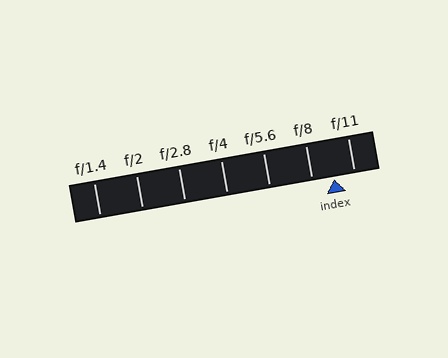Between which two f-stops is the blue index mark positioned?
The index mark is between f/8 and f/11.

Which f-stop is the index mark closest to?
The index mark is closest to f/11.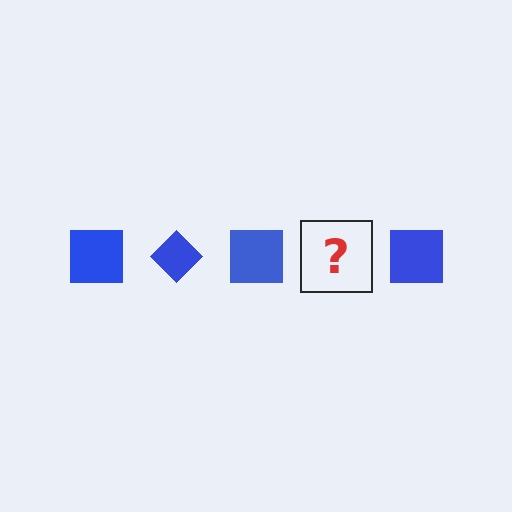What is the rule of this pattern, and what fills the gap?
The rule is that the pattern cycles through square, diamond shapes in blue. The gap should be filled with a blue diamond.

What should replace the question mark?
The question mark should be replaced with a blue diamond.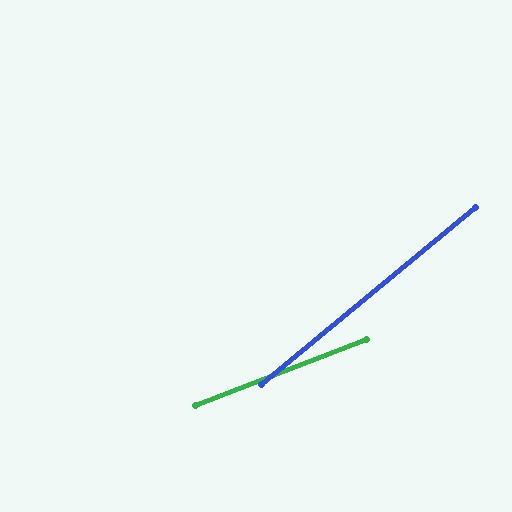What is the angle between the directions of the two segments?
Approximately 18 degrees.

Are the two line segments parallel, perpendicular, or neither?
Neither parallel nor perpendicular — they differ by about 18°.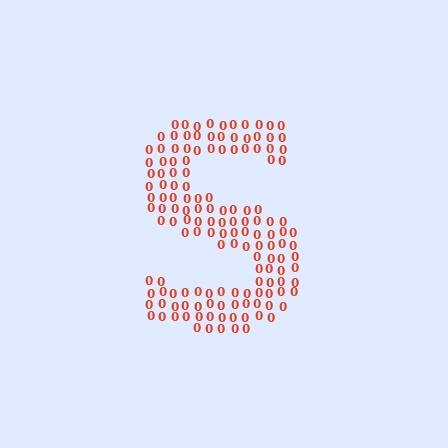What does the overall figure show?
The overall figure shows the letter S.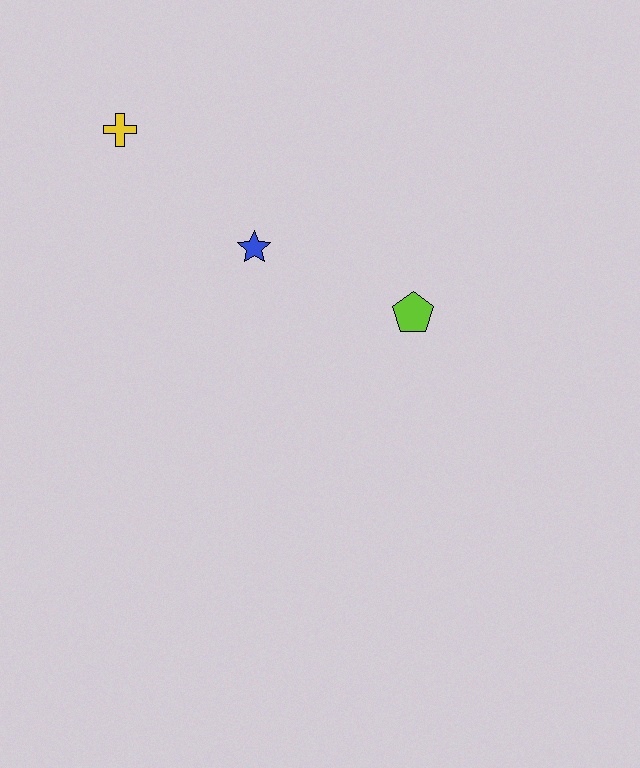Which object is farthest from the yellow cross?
The lime pentagon is farthest from the yellow cross.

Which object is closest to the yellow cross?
The blue star is closest to the yellow cross.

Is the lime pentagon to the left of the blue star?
No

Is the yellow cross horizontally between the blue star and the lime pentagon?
No